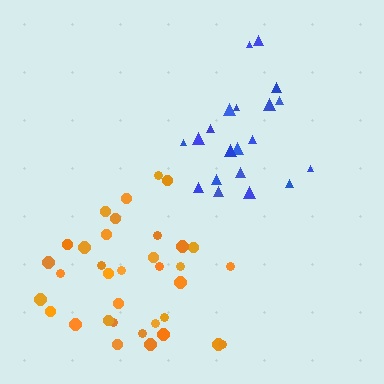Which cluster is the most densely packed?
Orange.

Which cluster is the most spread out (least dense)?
Blue.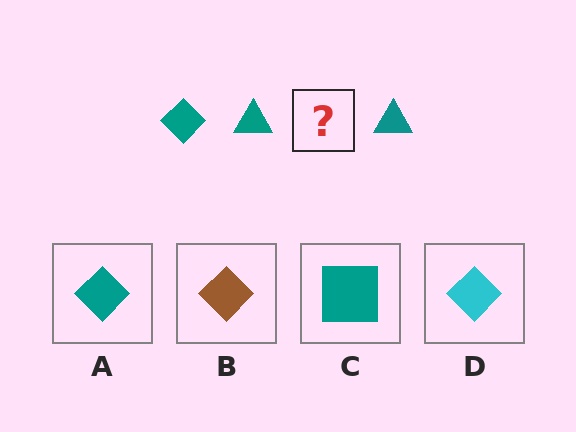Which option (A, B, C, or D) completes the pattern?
A.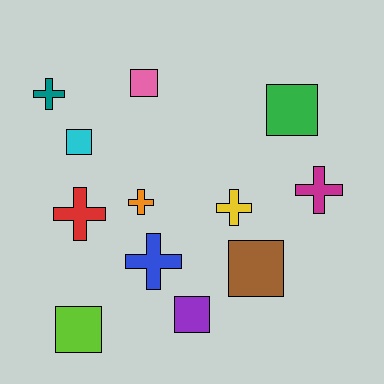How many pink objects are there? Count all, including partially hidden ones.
There is 1 pink object.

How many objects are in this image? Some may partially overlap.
There are 12 objects.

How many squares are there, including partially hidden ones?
There are 6 squares.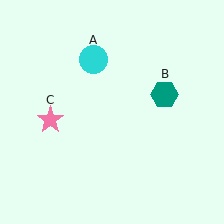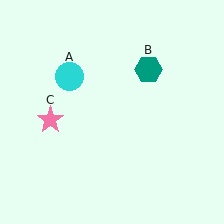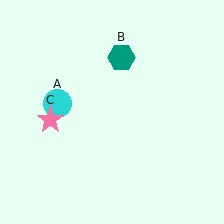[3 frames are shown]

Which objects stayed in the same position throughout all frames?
Pink star (object C) remained stationary.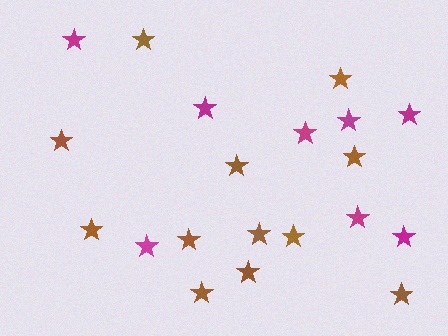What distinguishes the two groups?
There are 2 groups: one group of brown stars (12) and one group of magenta stars (8).